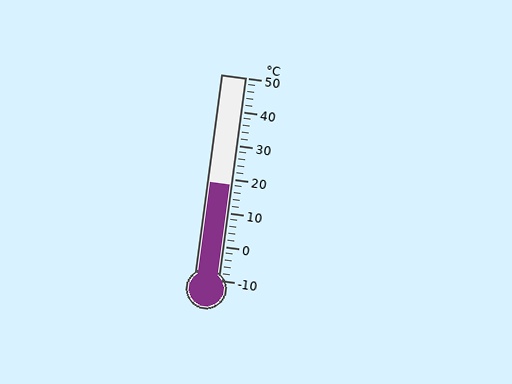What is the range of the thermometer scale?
The thermometer scale ranges from -10°C to 50°C.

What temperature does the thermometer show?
The thermometer shows approximately 18°C.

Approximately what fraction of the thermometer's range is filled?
The thermometer is filled to approximately 45% of its range.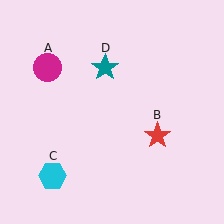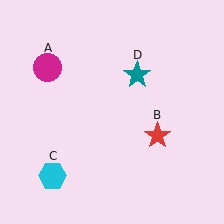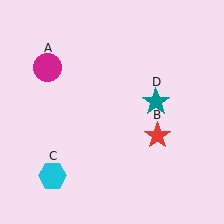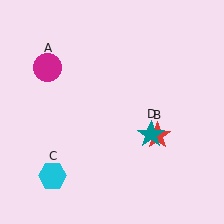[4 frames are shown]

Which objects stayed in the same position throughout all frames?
Magenta circle (object A) and red star (object B) and cyan hexagon (object C) remained stationary.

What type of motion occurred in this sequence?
The teal star (object D) rotated clockwise around the center of the scene.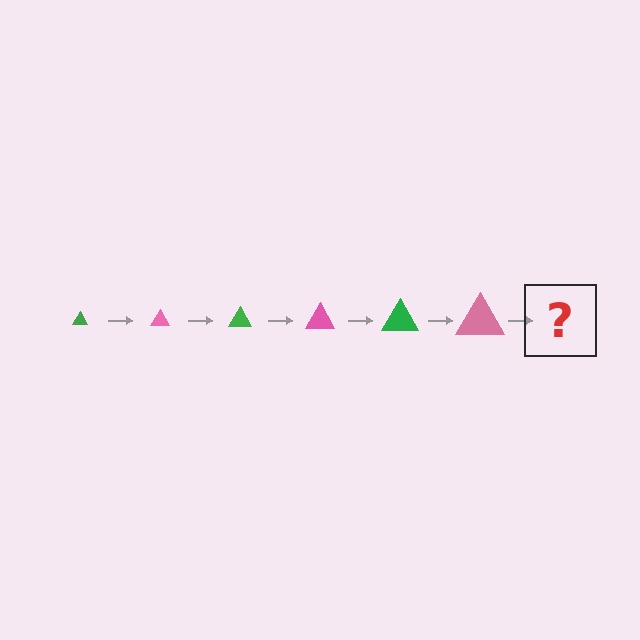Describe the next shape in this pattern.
It should be a green triangle, larger than the previous one.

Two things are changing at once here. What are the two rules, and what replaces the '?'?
The two rules are that the triangle grows larger each step and the color cycles through green and pink. The '?' should be a green triangle, larger than the previous one.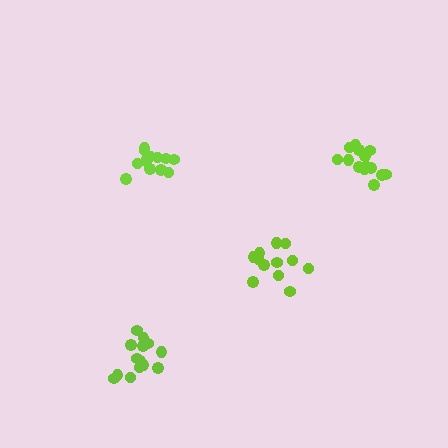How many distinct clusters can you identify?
There are 4 distinct clusters.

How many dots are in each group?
Group 1: 14 dots, Group 2: 12 dots, Group 3: 12 dots, Group 4: 14 dots (52 total).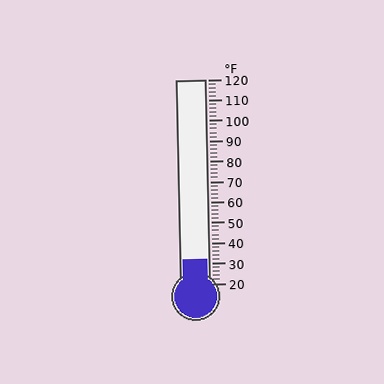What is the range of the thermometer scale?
The thermometer scale ranges from 20°F to 120°F.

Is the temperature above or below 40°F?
The temperature is below 40°F.